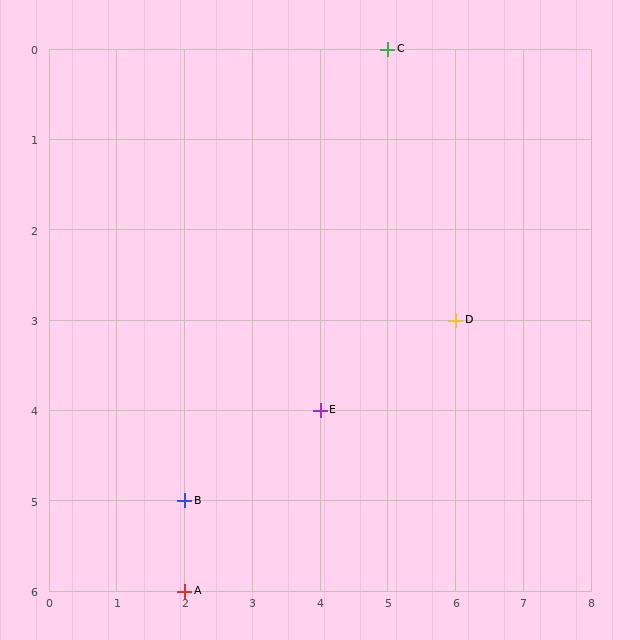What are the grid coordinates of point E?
Point E is at grid coordinates (4, 4).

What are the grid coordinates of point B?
Point B is at grid coordinates (2, 5).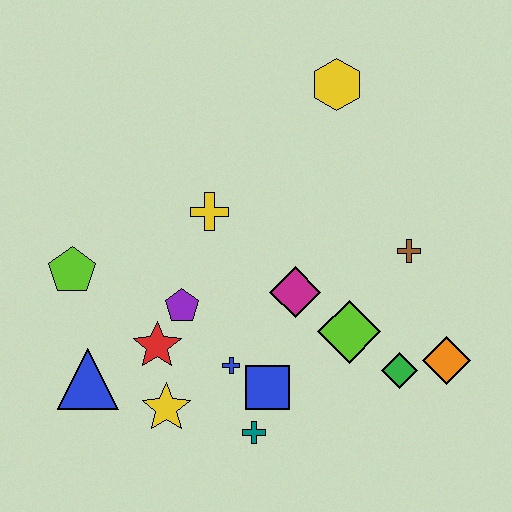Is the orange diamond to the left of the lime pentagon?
No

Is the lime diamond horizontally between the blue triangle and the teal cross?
No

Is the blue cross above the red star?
No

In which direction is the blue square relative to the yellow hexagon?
The blue square is below the yellow hexagon.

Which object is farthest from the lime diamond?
The lime pentagon is farthest from the lime diamond.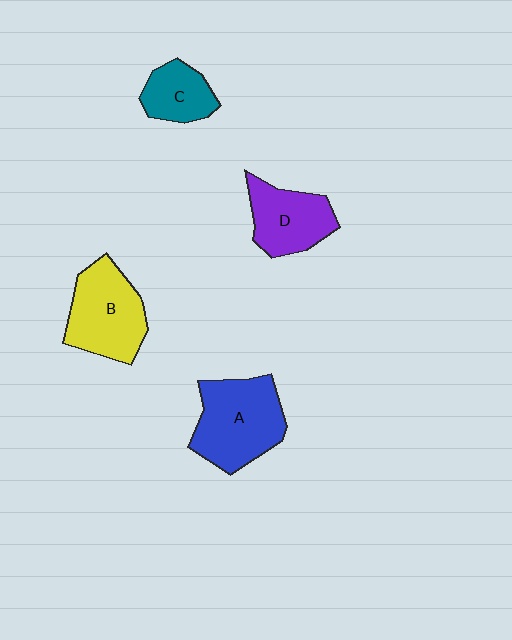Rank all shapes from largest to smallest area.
From largest to smallest: A (blue), B (yellow), D (purple), C (teal).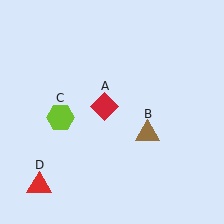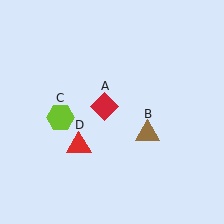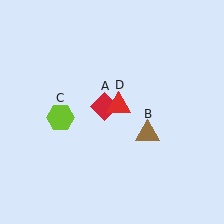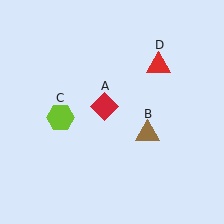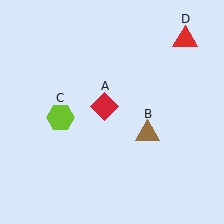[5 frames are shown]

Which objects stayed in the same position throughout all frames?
Red diamond (object A) and brown triangle (object B) and lime hexagon (object C) remained stationary.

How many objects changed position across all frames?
1 object changed position: red triangle (object D).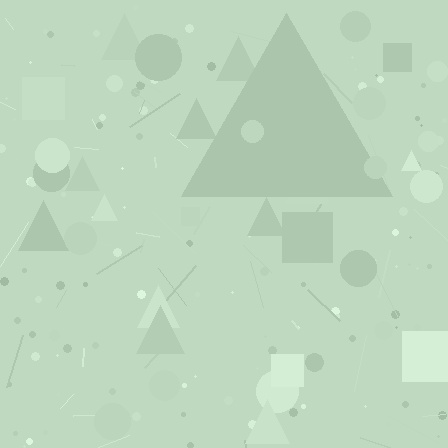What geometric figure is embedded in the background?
A triangle is embedded in the background.